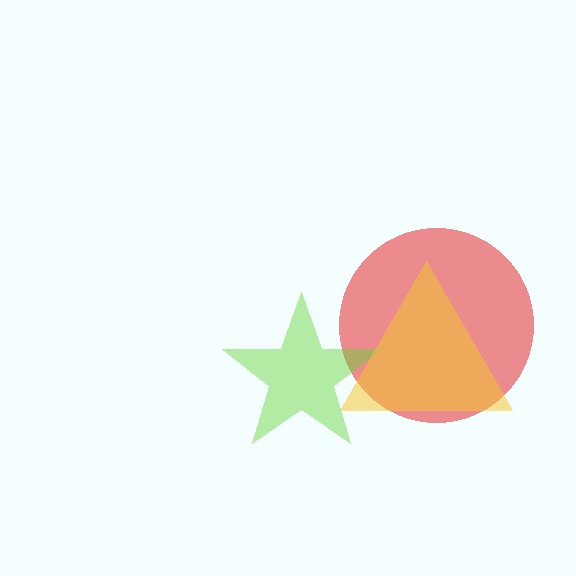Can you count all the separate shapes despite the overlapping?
Yes, there are 3 separate shapes.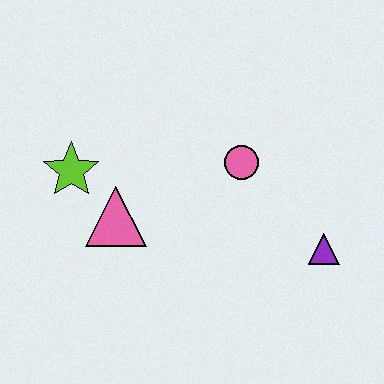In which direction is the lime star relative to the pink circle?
The lime star is to the left of the pink circle.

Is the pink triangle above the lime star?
No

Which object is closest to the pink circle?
The purple triangle is closest to the pink circle.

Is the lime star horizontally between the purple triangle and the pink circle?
No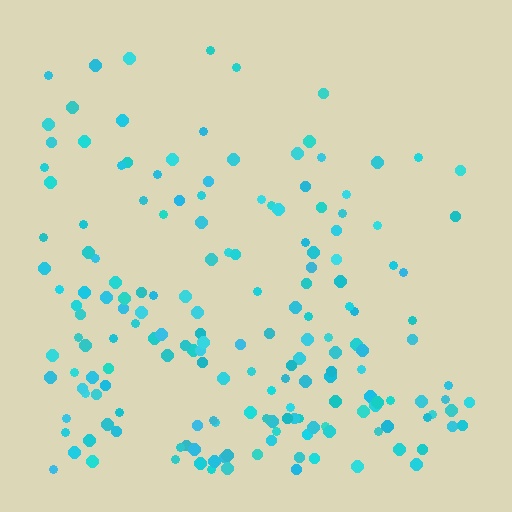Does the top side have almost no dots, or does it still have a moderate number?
Still a moderate number, just noticeably fewer than the bottom.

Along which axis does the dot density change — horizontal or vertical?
Vertical.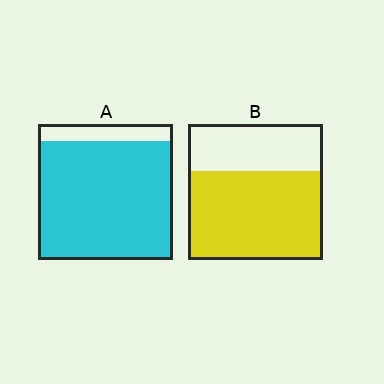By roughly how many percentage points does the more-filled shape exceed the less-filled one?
By roughly 20 percentage points (A over B).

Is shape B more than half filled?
Yes.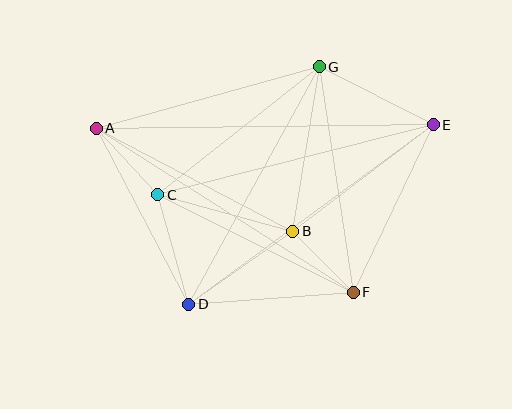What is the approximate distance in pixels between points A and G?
The distance between A and G is approximately 231 pixels.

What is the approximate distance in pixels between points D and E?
The distance between D and E is approximately 303 pixels.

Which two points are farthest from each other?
Points A and E are farthest from each other.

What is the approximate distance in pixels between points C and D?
The distance between C and D is approximately 113 pixels.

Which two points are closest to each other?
Points B and F are closest to each other.